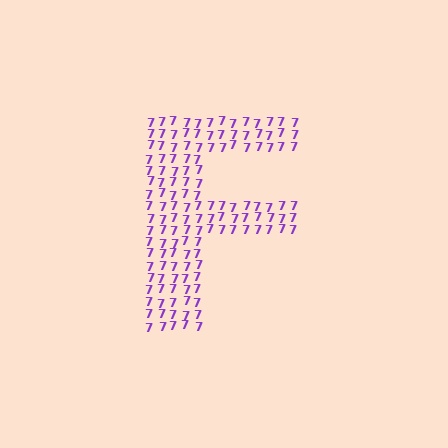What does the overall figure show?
The overall figure shows the letter F.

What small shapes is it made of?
It is made of small digit 7's.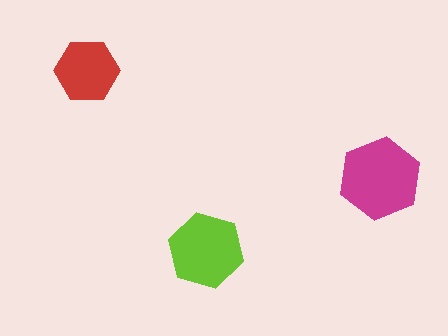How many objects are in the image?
There are 3 objects in the image.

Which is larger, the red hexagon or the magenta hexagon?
The magenta one.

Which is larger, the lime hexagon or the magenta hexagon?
The magenta one.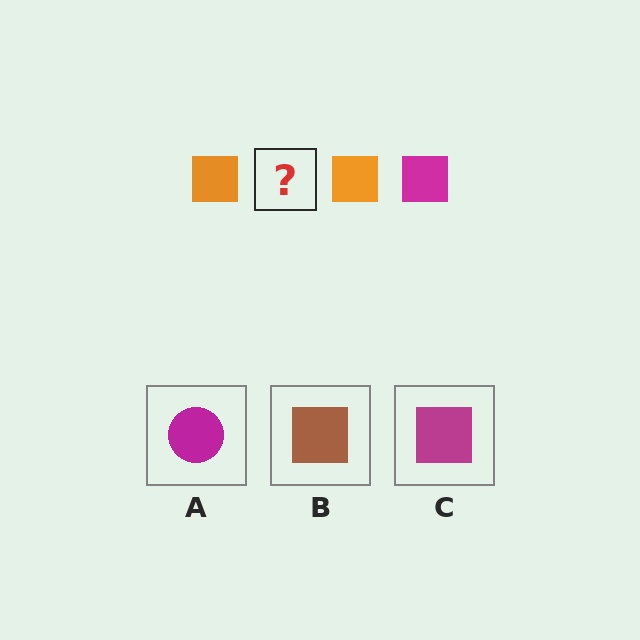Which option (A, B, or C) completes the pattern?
C.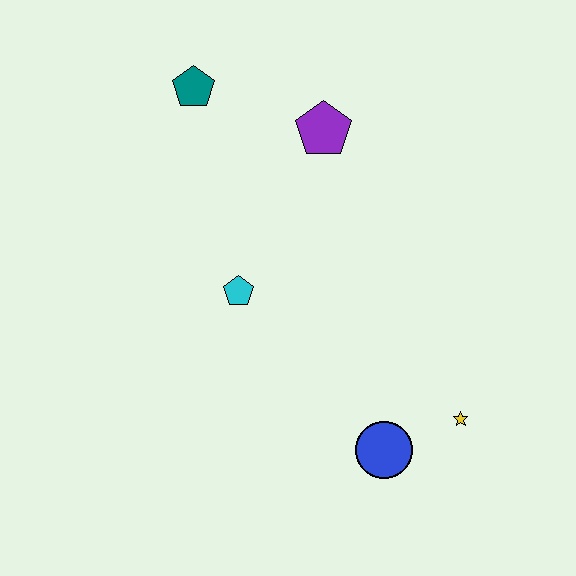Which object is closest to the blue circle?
The yellow star is closest to the blue circle.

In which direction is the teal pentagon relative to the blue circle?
The teal pentagon is above the blue circle.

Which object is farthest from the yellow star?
The teal pentagon is farthest from the yellow star.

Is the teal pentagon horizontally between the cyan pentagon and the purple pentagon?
No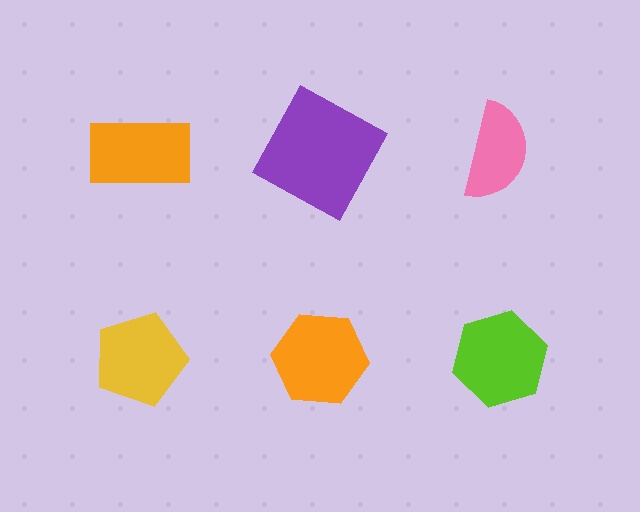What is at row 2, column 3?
A lime hexagon.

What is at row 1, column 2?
A purple square.